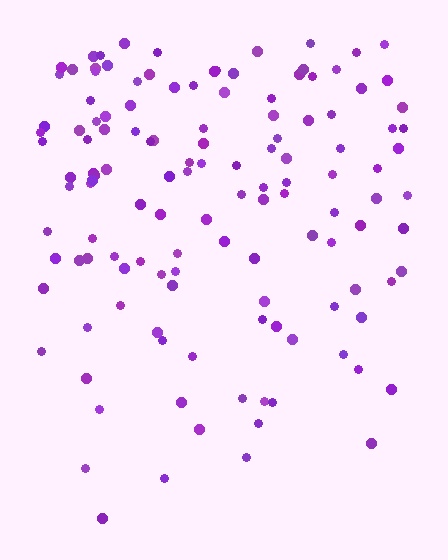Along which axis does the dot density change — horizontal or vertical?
Vertical.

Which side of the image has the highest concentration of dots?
The top.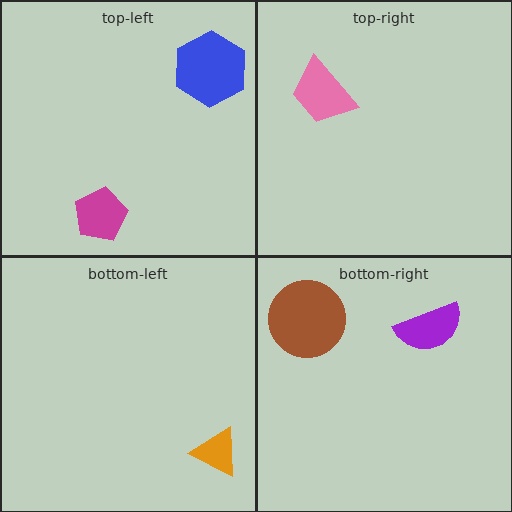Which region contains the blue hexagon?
The top-left region.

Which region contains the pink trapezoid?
The top-right region.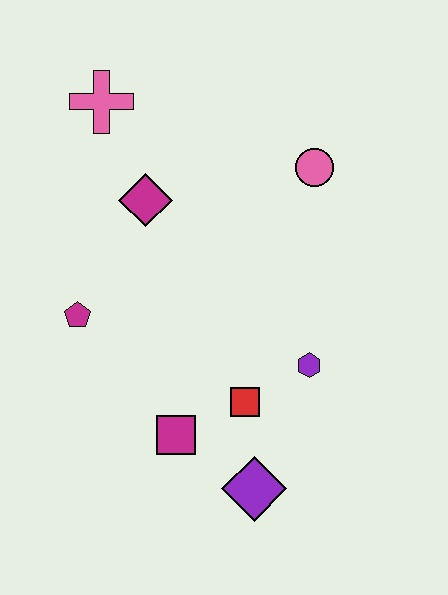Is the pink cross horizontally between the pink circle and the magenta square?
No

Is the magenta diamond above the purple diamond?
Yes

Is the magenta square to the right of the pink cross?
Yes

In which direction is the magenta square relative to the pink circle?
The magenta square is below the pink circle.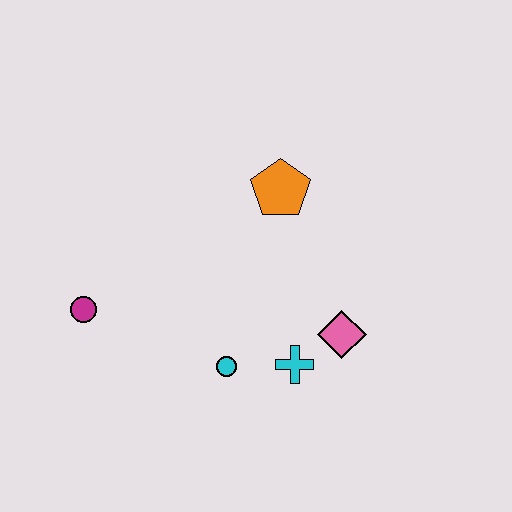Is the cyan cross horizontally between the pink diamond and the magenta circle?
Yes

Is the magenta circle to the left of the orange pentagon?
Yes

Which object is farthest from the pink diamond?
The magenta circle is farthest from the pink diamond.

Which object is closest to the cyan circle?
The cyan cross is closest to the cyan circle.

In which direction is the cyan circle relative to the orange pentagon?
The cyan circle is below the orange pentagon.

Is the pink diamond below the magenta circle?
Yes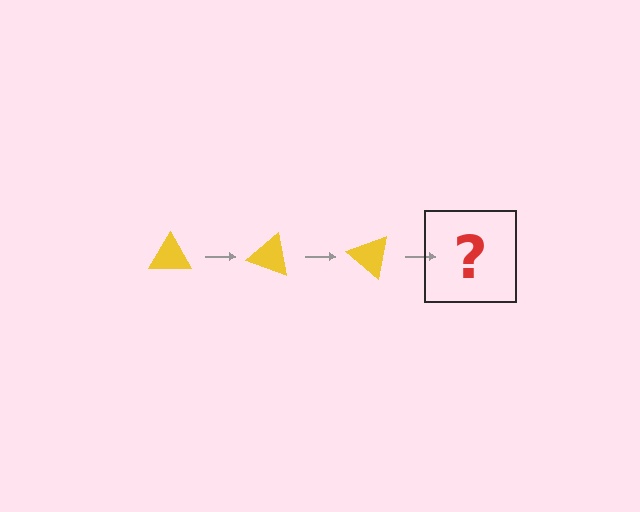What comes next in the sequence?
The next element should be a yellow triangle rotated 60 degrees.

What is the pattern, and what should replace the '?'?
The pattern is that the triangle rotates 20 degrees each step. The '?' should be a yellow triangle rotated 60 degrees.